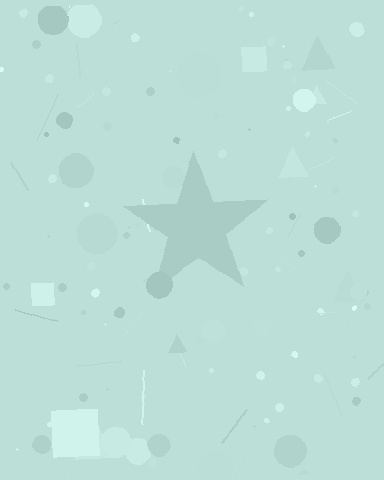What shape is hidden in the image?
A star is hidden in the image.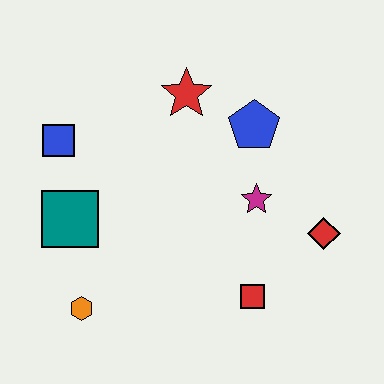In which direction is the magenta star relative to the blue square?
The magenta star is to the right of the blue square.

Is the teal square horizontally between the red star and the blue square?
Yes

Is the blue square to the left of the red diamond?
Yes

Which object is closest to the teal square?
The blue square is closest to the teal square.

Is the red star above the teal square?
Yes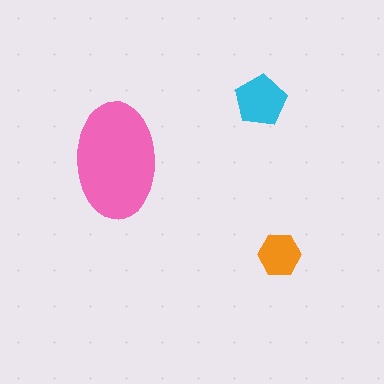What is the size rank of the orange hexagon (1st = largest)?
3rd.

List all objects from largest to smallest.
The pink ellipse, the cyan pentagon, the orange hexagon.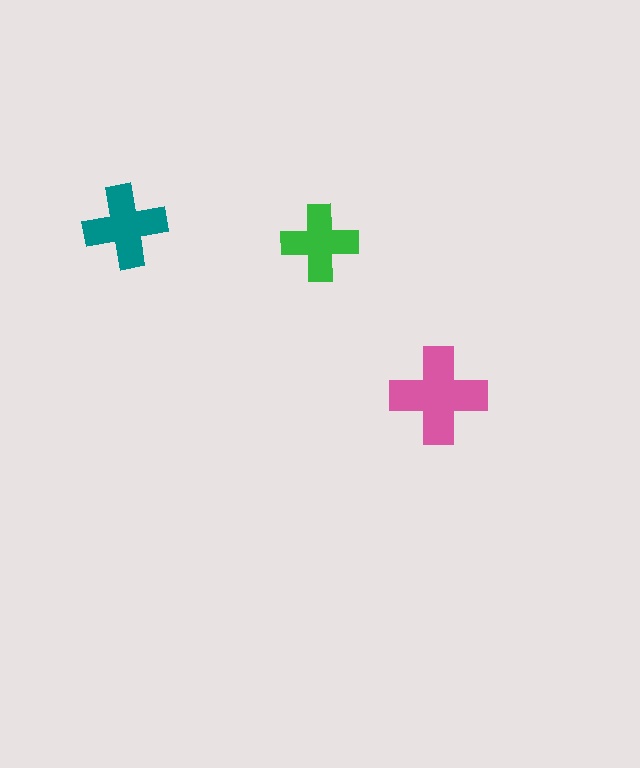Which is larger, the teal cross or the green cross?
The teal one.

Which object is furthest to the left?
The teal cross is leftmost.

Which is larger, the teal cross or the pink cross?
The pink one.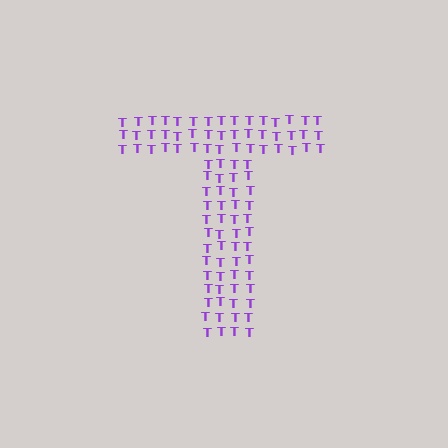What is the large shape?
The large shape is the letter T.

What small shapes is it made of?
It is made of small letter T's.